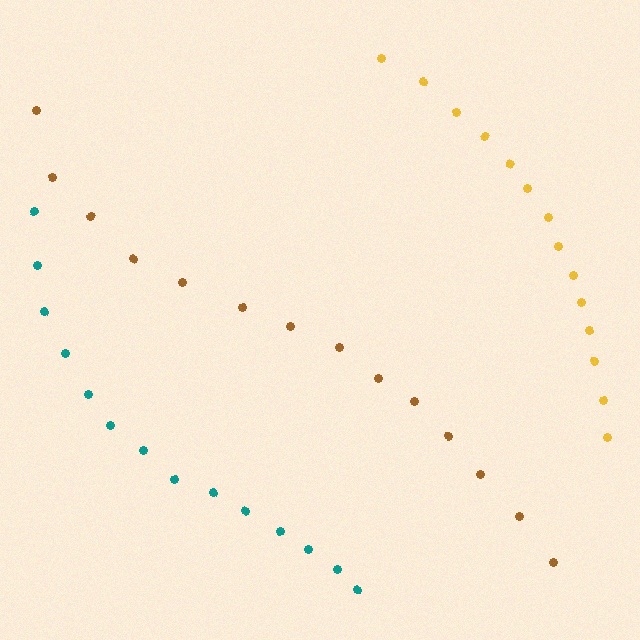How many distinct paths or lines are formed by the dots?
There are 3 distinct paths.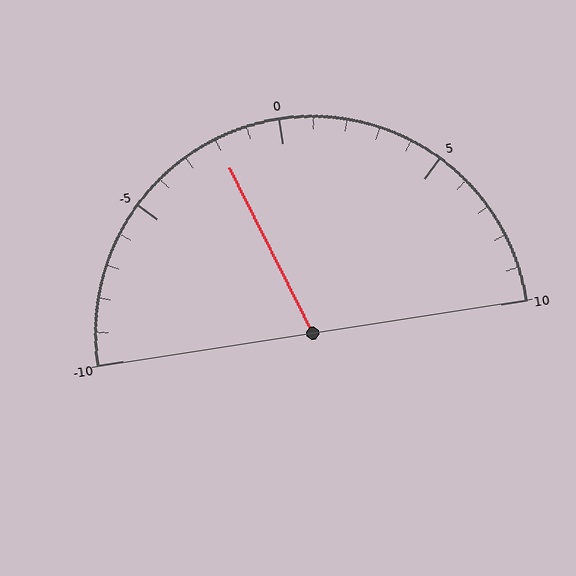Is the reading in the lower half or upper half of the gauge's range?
The reading is in the lower half of the range (-10 to 10).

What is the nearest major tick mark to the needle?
The nearest major tick mark is 0.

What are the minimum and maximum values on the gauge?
The gauge ranges from -10 to 10.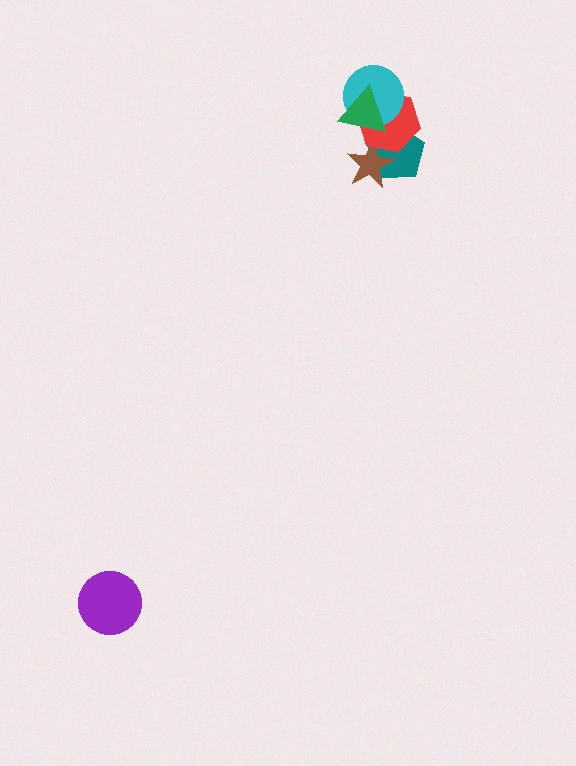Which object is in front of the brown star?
The red hexagon is in front of the brown star.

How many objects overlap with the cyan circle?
2 objects overlap with the cyan circle.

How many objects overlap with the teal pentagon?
3 objects overlap with the teal pentagon.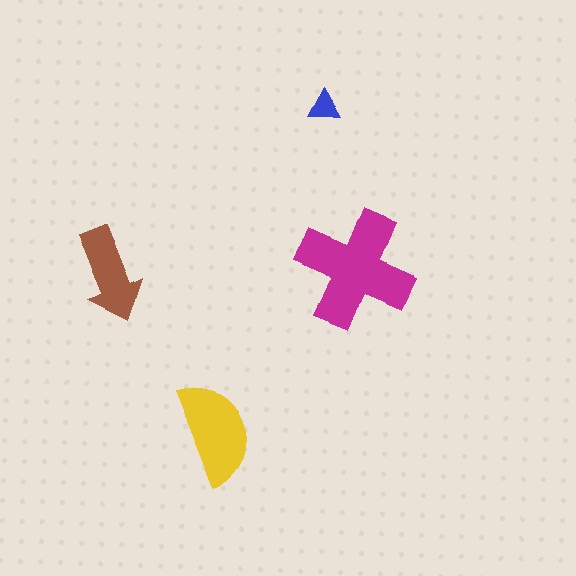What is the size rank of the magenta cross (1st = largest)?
1st.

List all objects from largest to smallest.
The magenta cross, the yellow semicircle, the brown arrow, the blue triangle.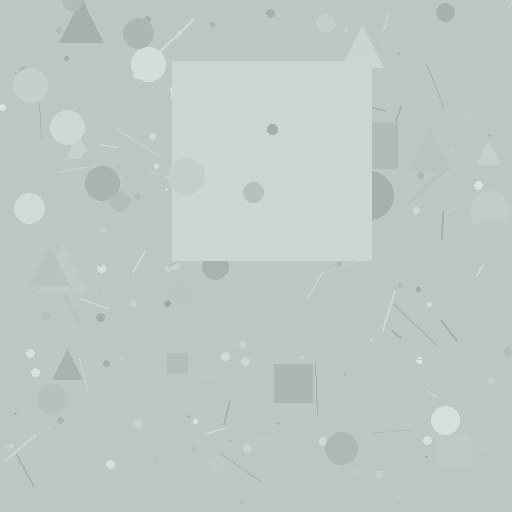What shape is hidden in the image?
A square is hidden in the image.